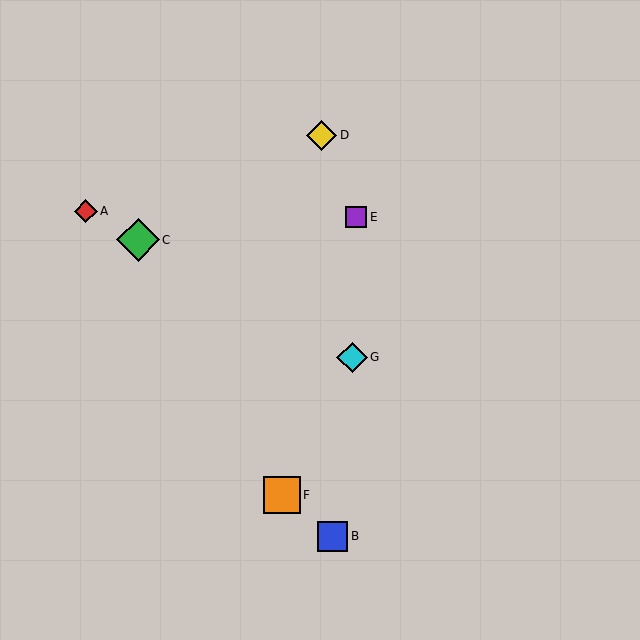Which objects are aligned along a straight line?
Objects A, C, G are aligned along a straight line.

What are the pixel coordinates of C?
Object C is at (138, 240).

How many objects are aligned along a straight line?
3 objects (A, C, G) are aligned along a straight line.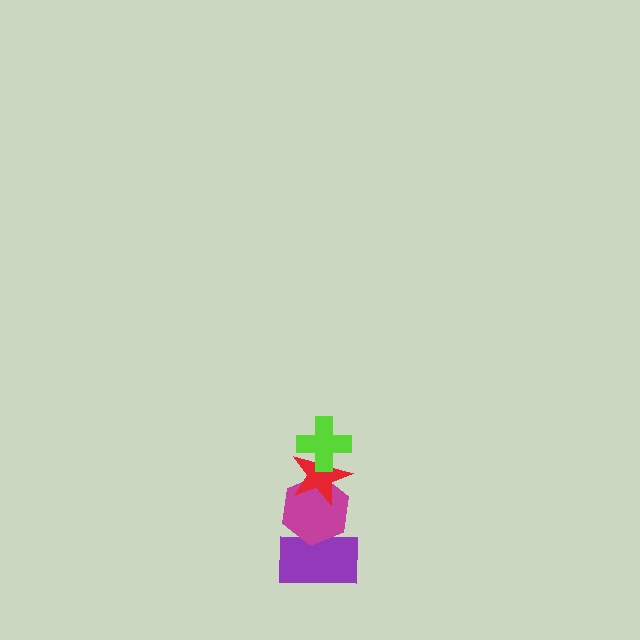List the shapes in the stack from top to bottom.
From top to bottom: the lime cross, the red star, the magenta hexagon, the purple rectangle.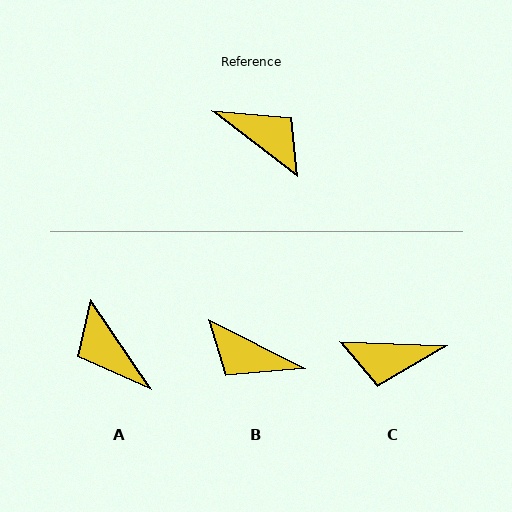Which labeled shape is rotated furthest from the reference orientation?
B, about 169 degrees away.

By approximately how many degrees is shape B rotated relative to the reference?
Approximately 169 degrees clockwise.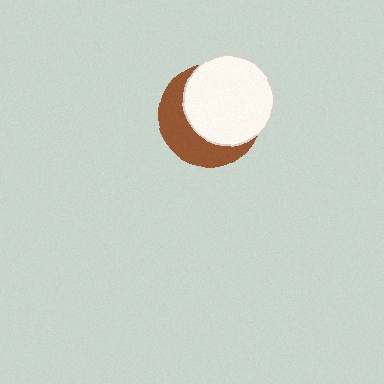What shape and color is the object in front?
The object in front is a white circle.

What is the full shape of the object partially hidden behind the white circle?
The partially hidden object is a brown circle.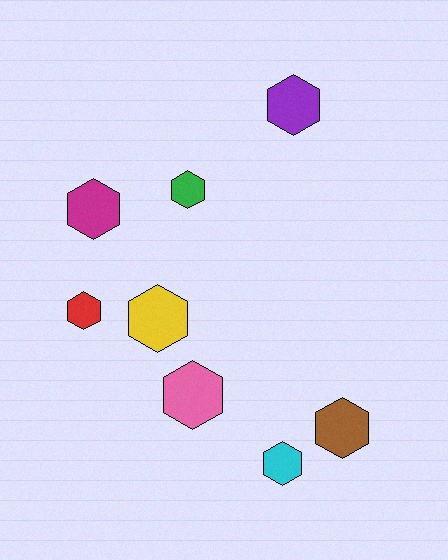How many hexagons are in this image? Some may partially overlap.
There are 8 hexagons.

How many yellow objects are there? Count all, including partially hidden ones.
There is 1 yellow object.